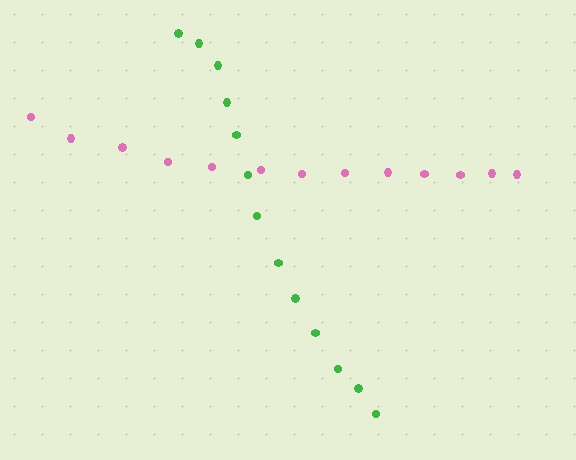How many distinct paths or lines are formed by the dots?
There are 2 distinct paths.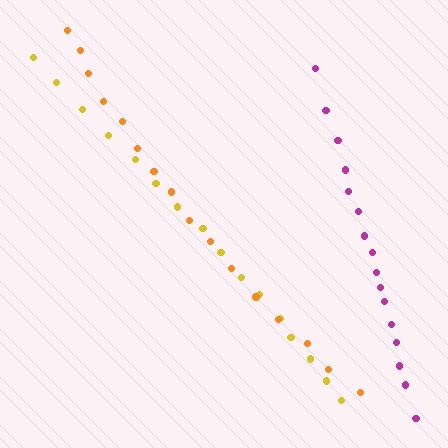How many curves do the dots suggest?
There are 3 distinct paths.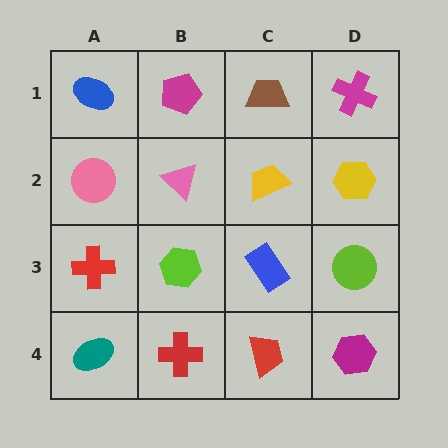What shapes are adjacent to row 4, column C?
A blue rectangle (row 3, column C), a red cross (row 4, column B), a magenta hexagon (row 4, column D).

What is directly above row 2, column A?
A blue ellipse.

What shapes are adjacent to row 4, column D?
A lime circle (row 3, column D), a red trapezoid (row 4, column C).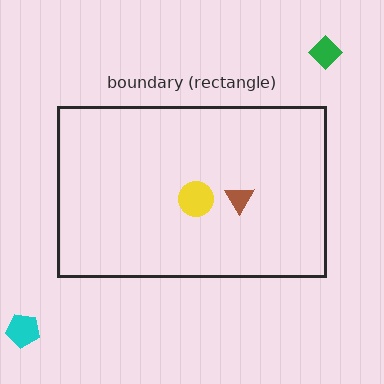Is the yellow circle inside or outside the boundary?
Inside.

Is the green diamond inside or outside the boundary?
Outside.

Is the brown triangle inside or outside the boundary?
Inside.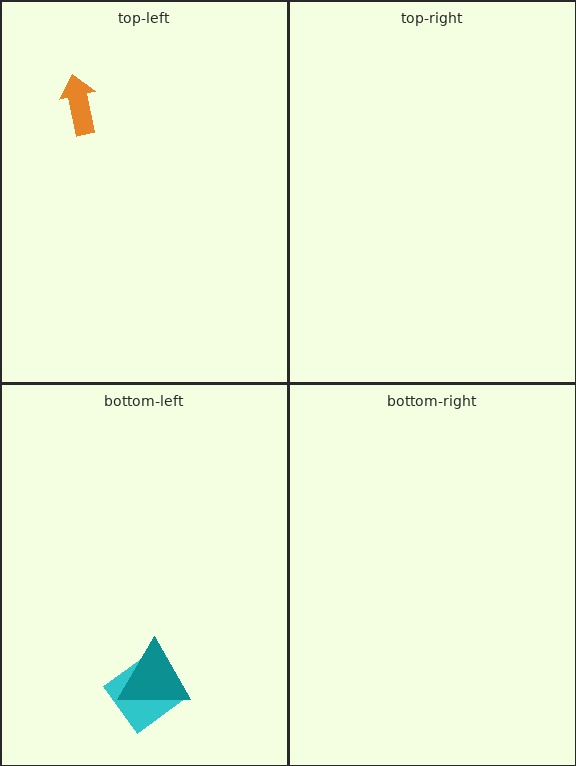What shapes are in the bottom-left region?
The cyan diamond, the teal triangle.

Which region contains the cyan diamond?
The bottom-left region.